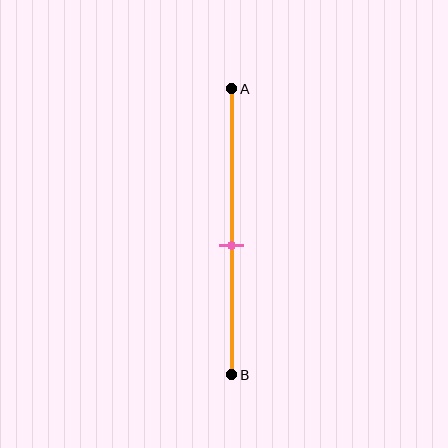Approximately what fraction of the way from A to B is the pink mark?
The pink mark is approximately 55% of the way from A to B.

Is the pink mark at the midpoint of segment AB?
No, the mark is at about 55% from A, not at the 50% midpoint.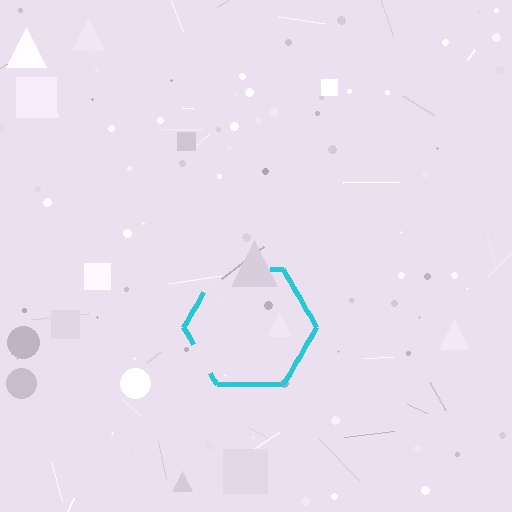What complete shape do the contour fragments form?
The contour fragments form a hexagon.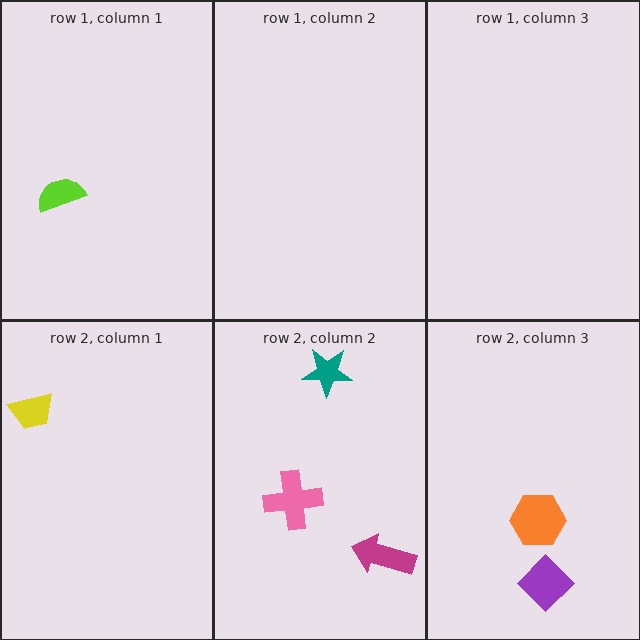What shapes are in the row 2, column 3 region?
The orange hexagon, the purple diamond.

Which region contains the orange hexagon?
The row 2, column 3 region.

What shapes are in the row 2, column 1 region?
The yellow trapezoid.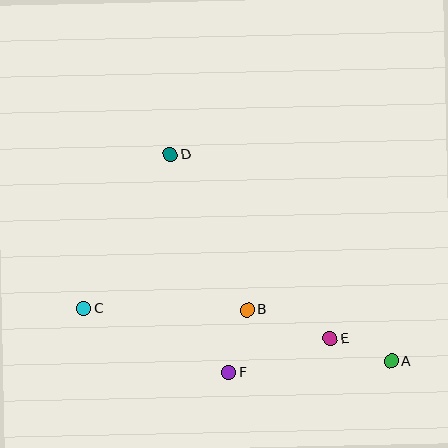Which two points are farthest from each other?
Points A and C are farthest from each other.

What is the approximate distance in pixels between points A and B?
The distance between A and B is approximately 153 pixels.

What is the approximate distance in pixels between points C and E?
The distance between C and E is approximately 249 pixels.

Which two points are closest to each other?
Points A and E are closest to each other.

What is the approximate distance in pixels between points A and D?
The distance between A and D is approximately 303 pixels.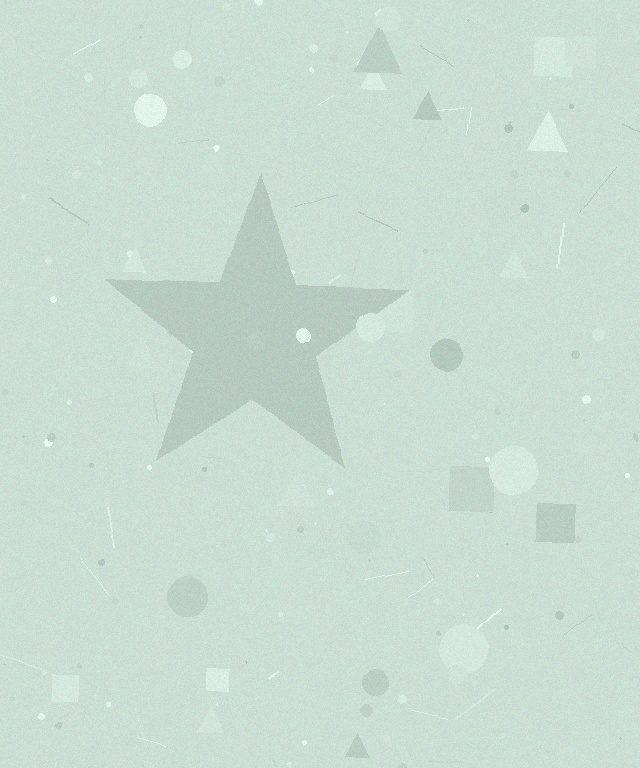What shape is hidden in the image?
A star is hidden in the image.